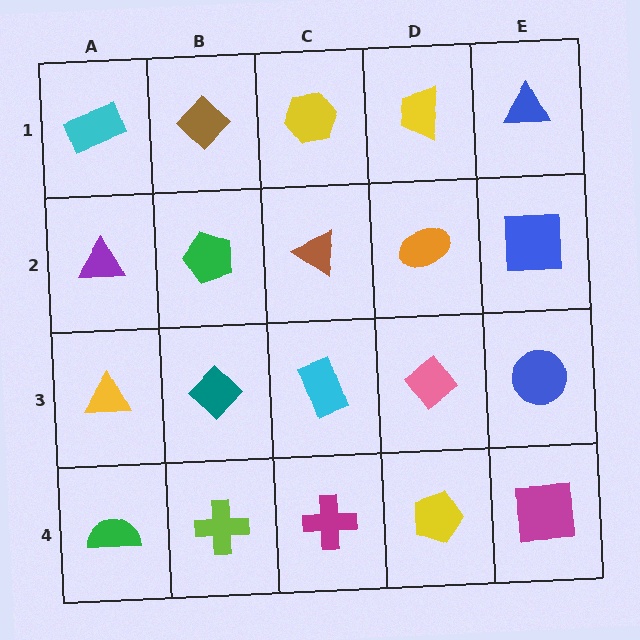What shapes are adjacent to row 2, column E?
A blue triangle (row 1, column E), a blue circle (row 3, column E), an orange ellipse (row 2, column D).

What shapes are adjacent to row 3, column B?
A green pentagon (row 2, column B), a lime cross (row 4, column B), a yellow triangle (row 3, column A), a cyan rectangle (row 3, column C).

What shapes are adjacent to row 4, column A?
A yellow triangle (row 3, column A), a lime cross (row 4, column B).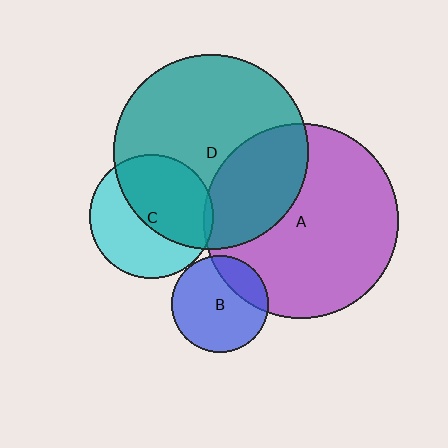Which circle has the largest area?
Circle D (teal).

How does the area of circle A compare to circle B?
Approximately 4.0 times.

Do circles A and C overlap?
Yes.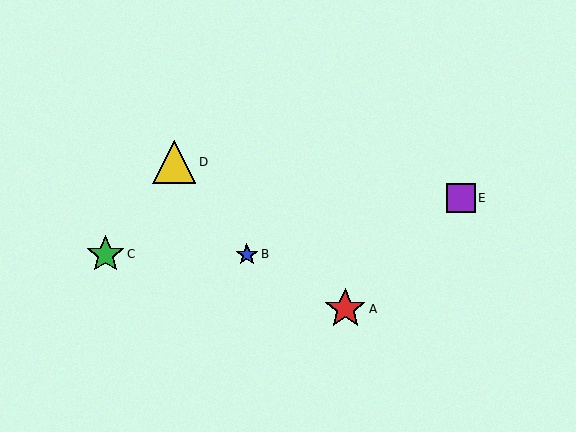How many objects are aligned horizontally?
2 objects (B, C) are aligned horizontally.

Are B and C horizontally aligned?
Yes, both are at y≈255.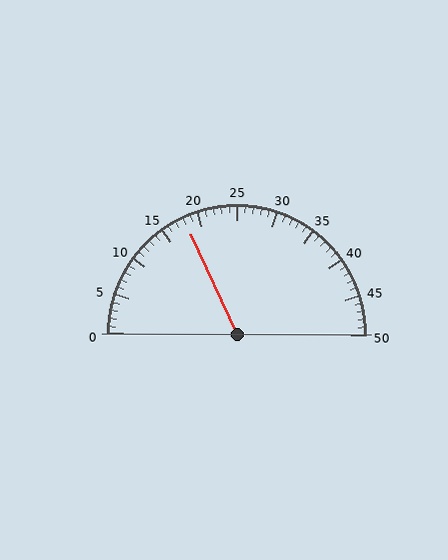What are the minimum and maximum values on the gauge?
The gauge ranges from 0 to 50.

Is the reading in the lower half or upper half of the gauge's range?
The reading is in the lower half of the range (0 to 50).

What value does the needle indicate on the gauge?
The needle indicates approximately 18.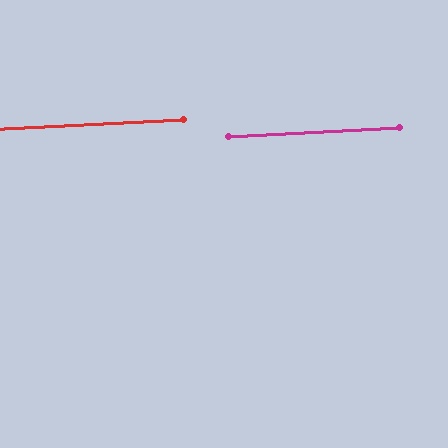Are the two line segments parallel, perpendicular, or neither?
Parallel — their directions differ by only 0.1°.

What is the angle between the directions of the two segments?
Approximately 0 degrees.